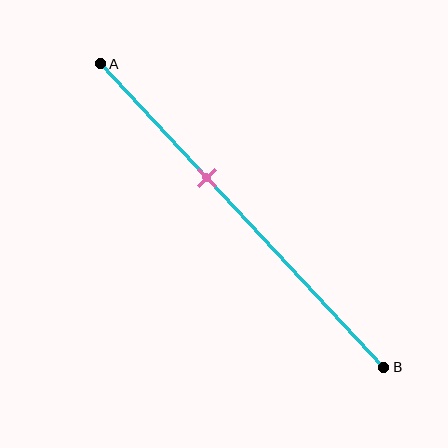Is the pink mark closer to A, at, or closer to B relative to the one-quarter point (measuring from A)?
The pink mark is closer to point B than the one-quarter point of segment AB.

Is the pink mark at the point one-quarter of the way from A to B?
No, the mark is at about 40% from A, not at the 25% one-quarter point.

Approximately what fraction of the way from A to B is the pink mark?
The pink mark is approximately 40% of the way from A to B.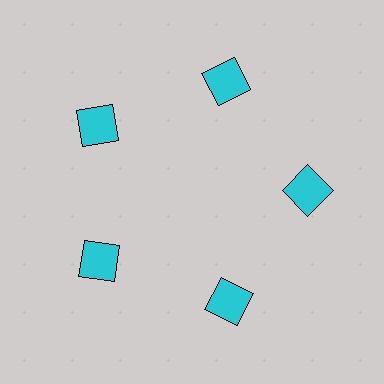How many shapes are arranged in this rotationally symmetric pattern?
There are 5 shapes, arranged in 5 groups of 1.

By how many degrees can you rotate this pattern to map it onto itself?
The pattern maps onto itself every 72 degrees of rotation.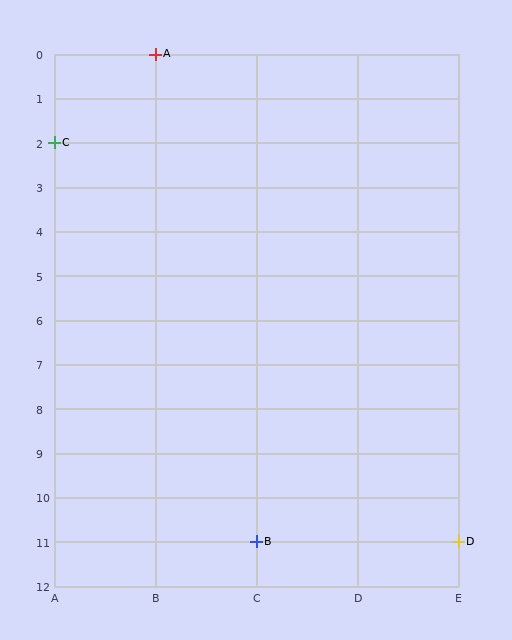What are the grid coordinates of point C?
Point C is at grid coordinates (A, 2).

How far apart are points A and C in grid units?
Points A and C are 1 column and 2 rows apart (about 2.2 grid units diagonally).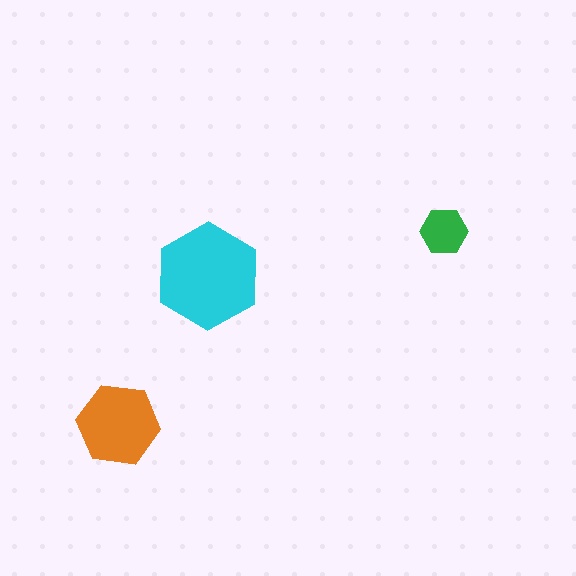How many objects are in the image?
There are 3 objects in the image.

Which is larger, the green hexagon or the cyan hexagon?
The cyan one.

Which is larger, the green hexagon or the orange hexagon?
The orange one.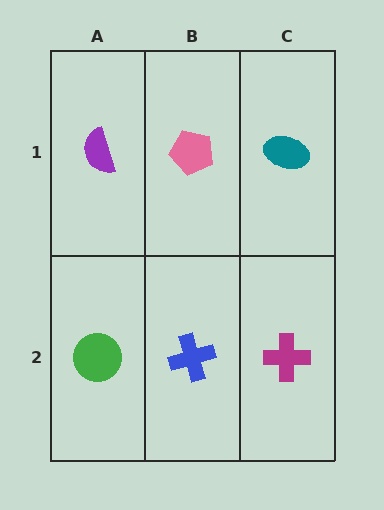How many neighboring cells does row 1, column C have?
2.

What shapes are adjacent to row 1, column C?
A magenta cross (row 2, column C), a pink pentagon (row 1, column B).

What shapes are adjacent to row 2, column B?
A pink pentagon (row 1, column B), a green circle (row 2, column A), a magenta cross (row 2, column C).